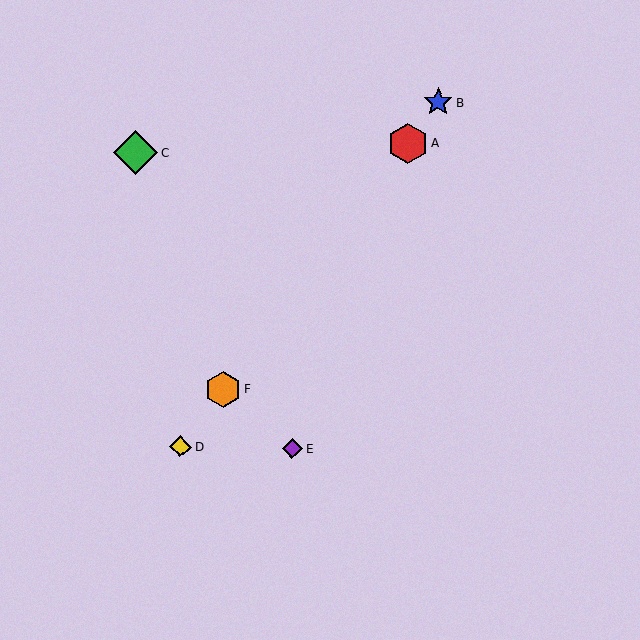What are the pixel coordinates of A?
Object A is at (408, 143).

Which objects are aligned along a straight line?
Objects A, B, D, F are aligned along a straight line.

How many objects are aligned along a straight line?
4 objects (A, B, D, F) are aligned along a straight line.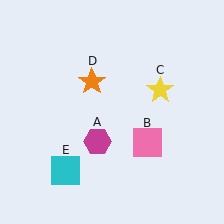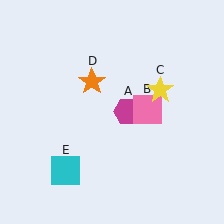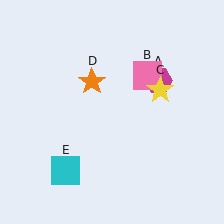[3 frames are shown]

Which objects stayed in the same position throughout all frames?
Yellow star (object C) and orange star (object D) and cyan square (object E) remained stationary.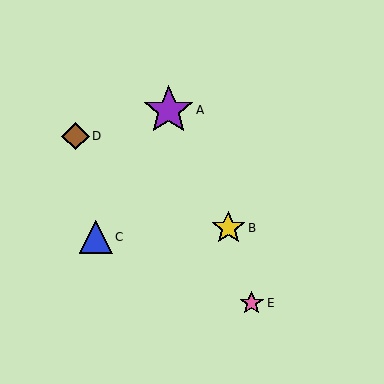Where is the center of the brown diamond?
The center of the brown diamond is at (75, 136).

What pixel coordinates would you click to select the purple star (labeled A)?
Click at (169, 110) to select the purple star A.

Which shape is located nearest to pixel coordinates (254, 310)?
The pink star (labeled E) at (252, 303) is nearest to that location.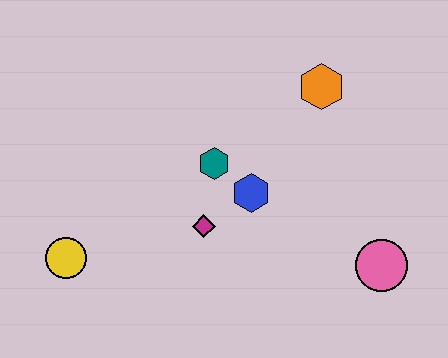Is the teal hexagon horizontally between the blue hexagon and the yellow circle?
Yes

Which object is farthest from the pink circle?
The yellow circle is farthest from the pink circle.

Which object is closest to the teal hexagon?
The blue hexagon is closest to the teal hexagon.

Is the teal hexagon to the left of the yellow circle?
No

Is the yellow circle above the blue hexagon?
No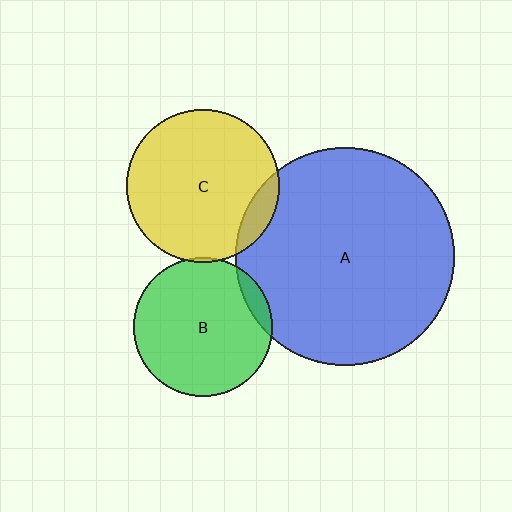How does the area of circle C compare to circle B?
Approximately 1.2 times.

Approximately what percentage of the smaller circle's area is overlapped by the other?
Approximately 10%.